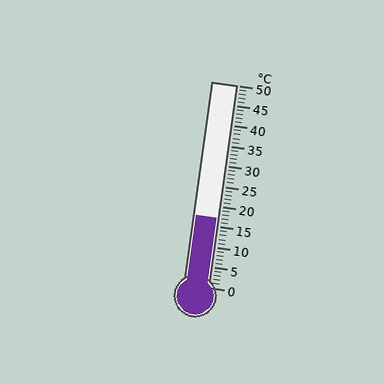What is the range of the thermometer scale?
The thermometer scale ranges from 0°C to 50°C.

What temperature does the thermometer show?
The thermometer shows approximately 17°C.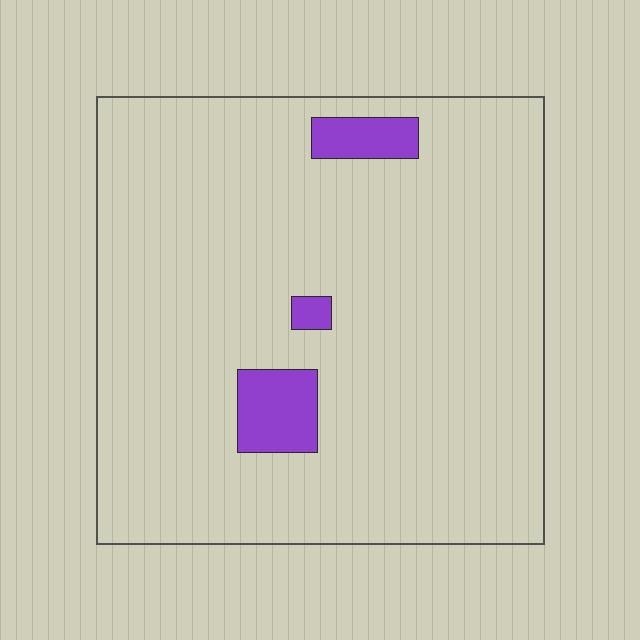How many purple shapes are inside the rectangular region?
3.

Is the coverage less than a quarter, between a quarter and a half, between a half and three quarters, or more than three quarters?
Less than a quarter.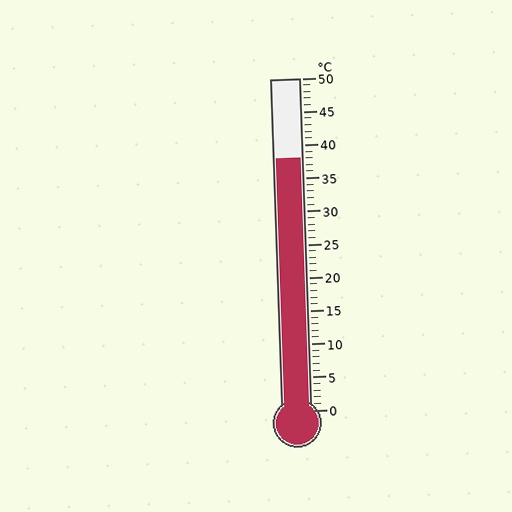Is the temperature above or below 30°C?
The temperature is above 30°C.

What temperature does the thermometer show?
The thermometer shows approximately 38°C.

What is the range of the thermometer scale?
The thermometer scale ranges from 0°C to 50°C.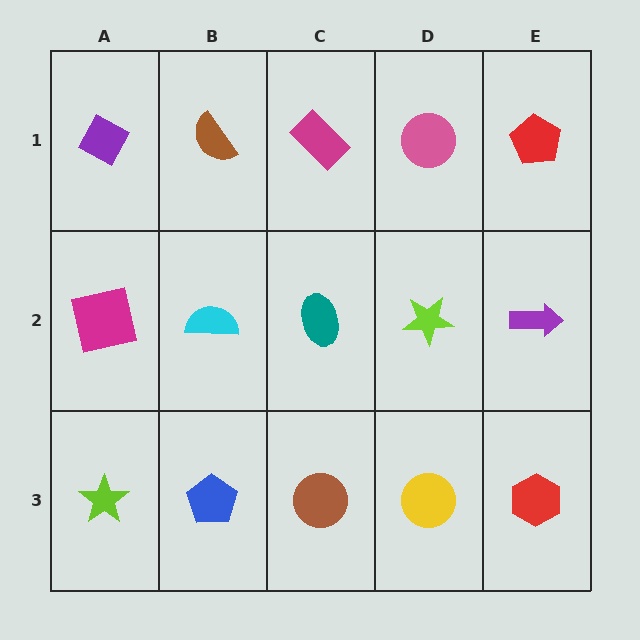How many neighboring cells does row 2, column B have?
4.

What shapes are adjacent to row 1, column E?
A purple arrow (row 2, column E), a pink circle (row 1, column D).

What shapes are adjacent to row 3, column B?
A cyan semicircle (row 2, column B), a lime star (row 3, column A), a brown circle (row 3, column C).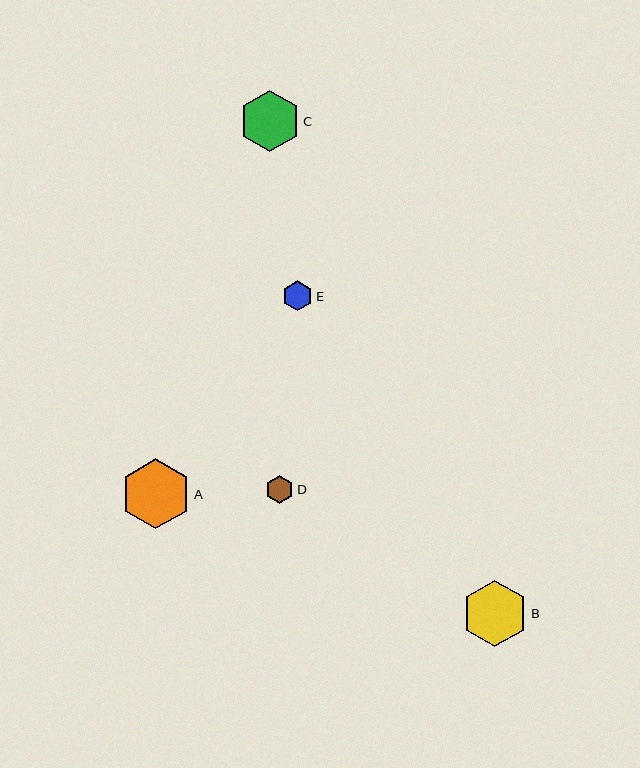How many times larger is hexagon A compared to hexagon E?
Hexagon A is approximately 2.3 times the size of hexagon E.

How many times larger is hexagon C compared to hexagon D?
Hexagon C is approximately 2.2 times the size of hexagon D.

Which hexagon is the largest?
Hexagon A is the largest with a size of approximately 70 pixels.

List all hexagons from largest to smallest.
From largest to smallest: A, B, C, E, D.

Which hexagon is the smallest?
Hexagon D is the smallest with a size of approximately 28 pixels.